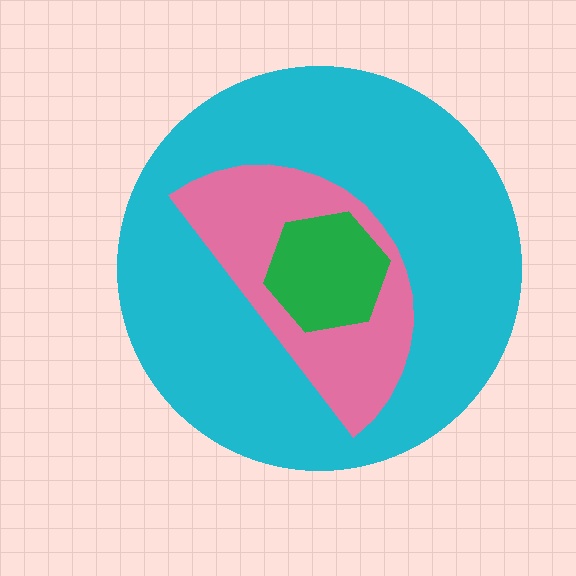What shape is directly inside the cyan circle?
The pink semicircle.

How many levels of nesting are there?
3.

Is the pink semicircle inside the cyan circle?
Yes.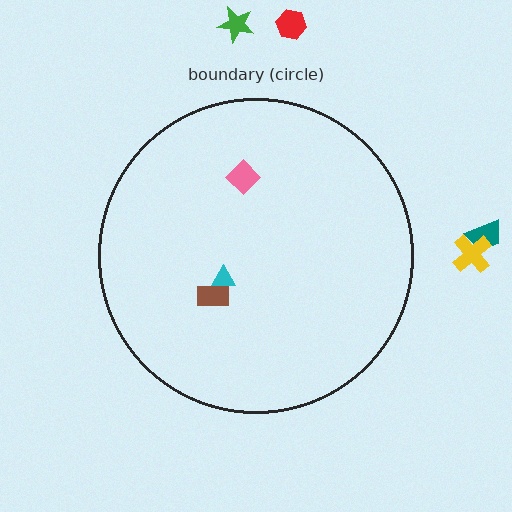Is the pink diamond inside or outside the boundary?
Inside.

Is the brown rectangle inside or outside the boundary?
Inside.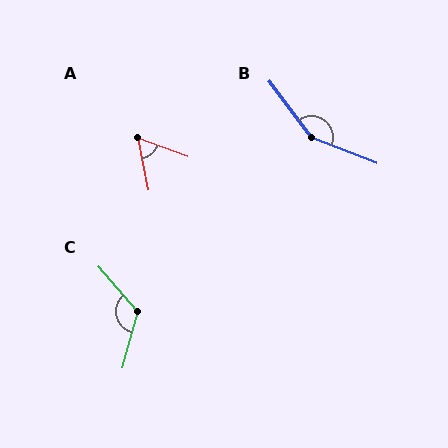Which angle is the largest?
B, at approximately 149 degrees.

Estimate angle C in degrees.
Approximately 124 degrees.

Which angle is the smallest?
A, at approximately 59 degrees.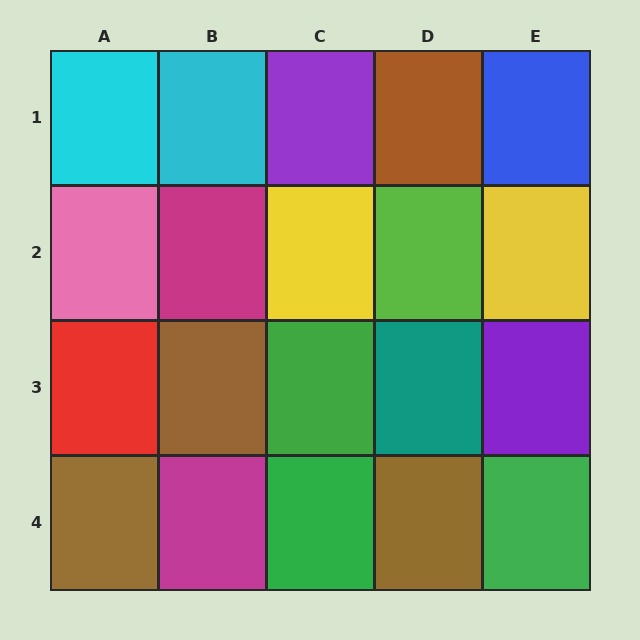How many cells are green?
3 cells are green.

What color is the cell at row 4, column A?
Brown.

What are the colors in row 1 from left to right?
Cyan, cyan, purple, brown, blue.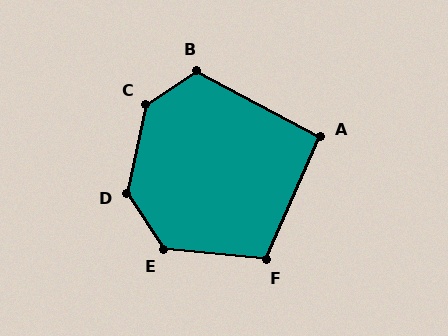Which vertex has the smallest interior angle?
A, at approximately 95 degrees.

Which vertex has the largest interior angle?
C, at approximately 136 degrees.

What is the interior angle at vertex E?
Approximately 130 degrees (obtuse).